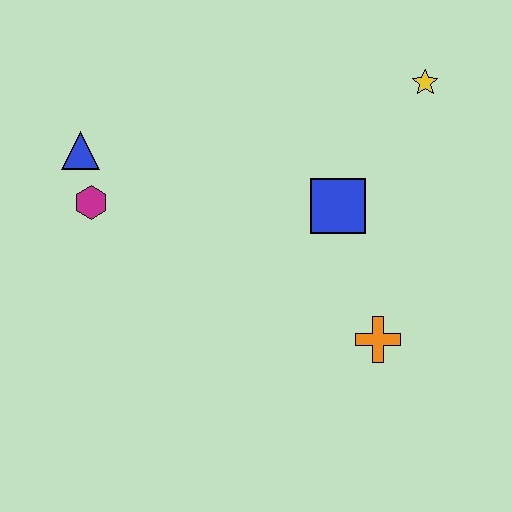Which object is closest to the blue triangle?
The magenta hexagon is closest to the blue triangle.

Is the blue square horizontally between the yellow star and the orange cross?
No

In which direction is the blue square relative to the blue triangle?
The blue square is to the right of the blue triangle.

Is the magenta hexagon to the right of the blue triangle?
Yes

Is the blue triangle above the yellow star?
No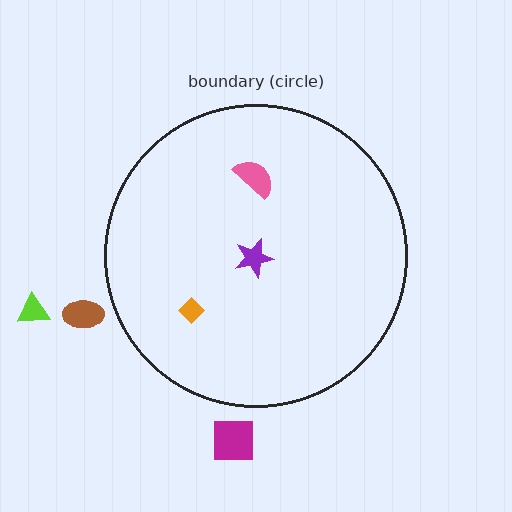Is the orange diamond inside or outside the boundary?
Inside.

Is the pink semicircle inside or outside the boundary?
Inside.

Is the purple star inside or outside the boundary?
Inside.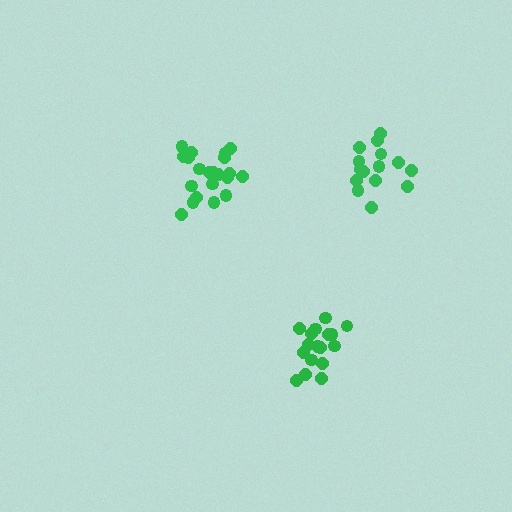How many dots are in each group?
Group 1: 21 dots, Group 2: 17 dots, Group 3: 15 dots (53 total).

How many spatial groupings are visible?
There are 3 spatial groupings.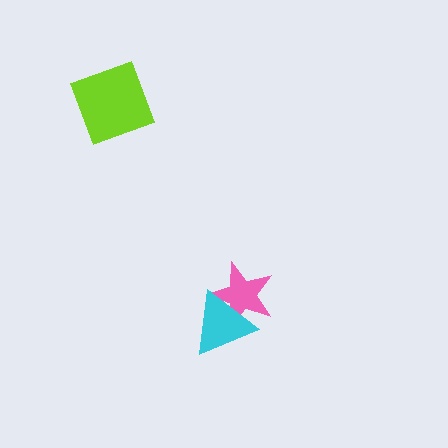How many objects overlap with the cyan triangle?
1 object overlaps with the cyan triangle.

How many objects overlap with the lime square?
0 objects overlap with the lime square.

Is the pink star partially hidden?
Yes, it is partially covered by another shape.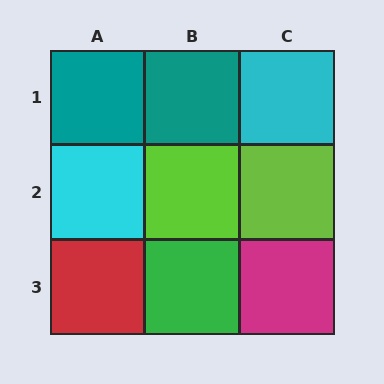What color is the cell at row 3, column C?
Magenta.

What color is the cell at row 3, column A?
Red.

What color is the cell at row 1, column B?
Teal.